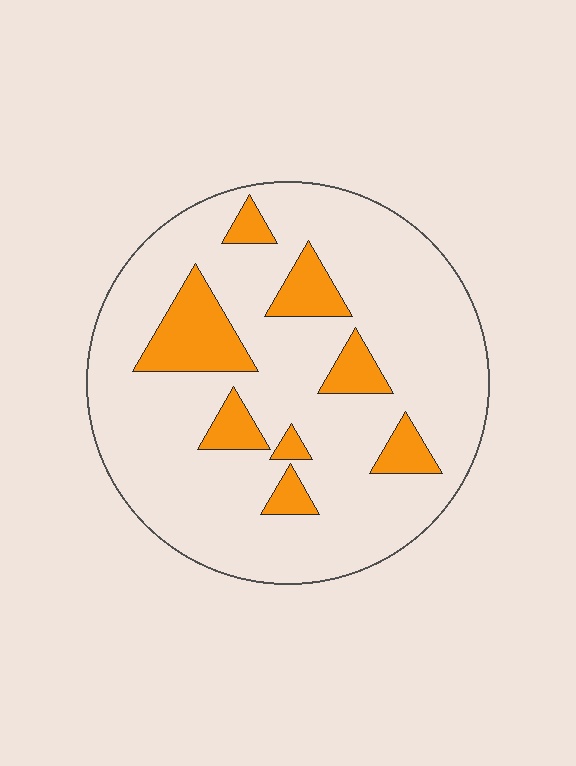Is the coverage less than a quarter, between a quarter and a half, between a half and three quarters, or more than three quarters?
Less than a quarter.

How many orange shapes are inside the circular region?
8.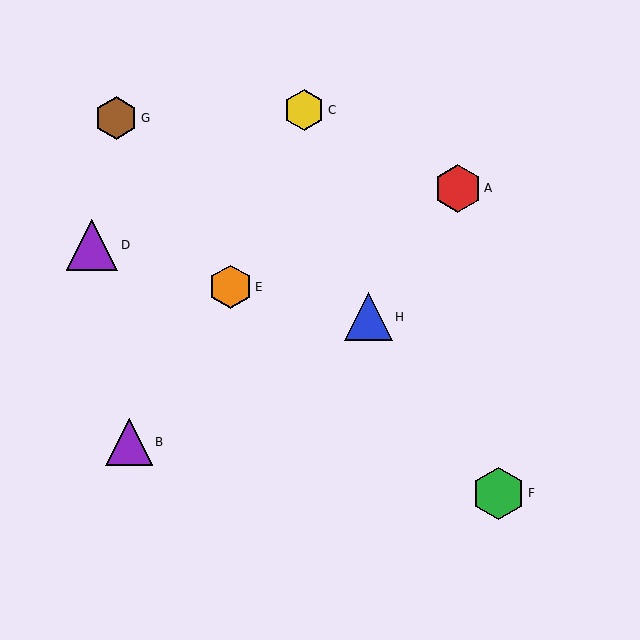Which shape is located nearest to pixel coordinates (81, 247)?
The purple triangle (labeled D) at (92, 245) is nearest to that location.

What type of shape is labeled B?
Shape B is a purple triangle.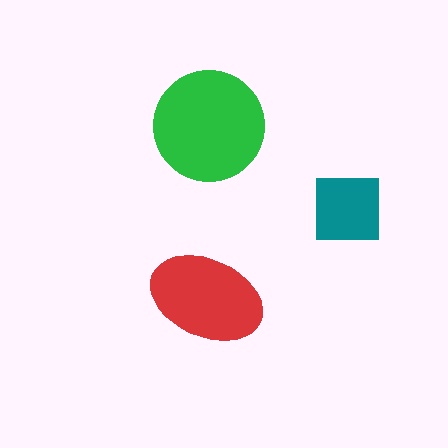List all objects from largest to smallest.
The green circle, the red ellipse, the teal square.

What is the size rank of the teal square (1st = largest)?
3rd.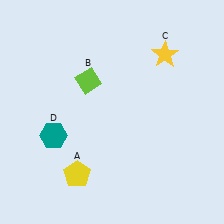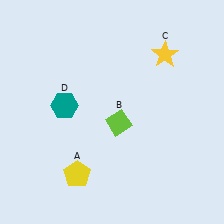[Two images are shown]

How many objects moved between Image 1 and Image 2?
2 objects moved between the two images.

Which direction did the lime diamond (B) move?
The lime diamond (B) moved down.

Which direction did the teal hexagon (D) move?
The teal hexagon (D) moved up.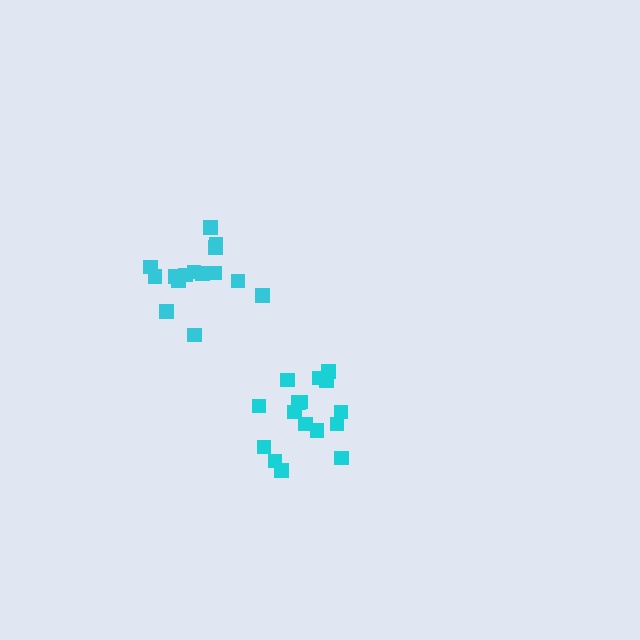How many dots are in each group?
Group 1: 15 dots, Group 2: 16 dots (31 total).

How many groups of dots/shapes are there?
There are 2 groups.